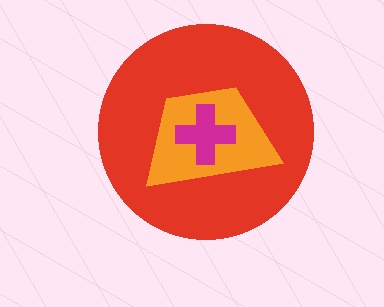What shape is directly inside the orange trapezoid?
The magenta cross.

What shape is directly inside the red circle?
The orange trapezoid.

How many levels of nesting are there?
3.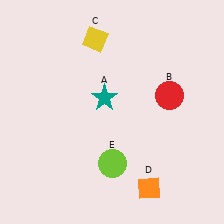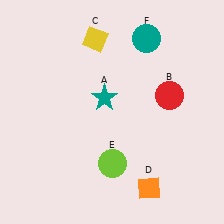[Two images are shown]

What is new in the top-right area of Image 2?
A teal circle (F) was added in the top-right area of Image 2.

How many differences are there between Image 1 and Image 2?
There is 1 difference between the two images.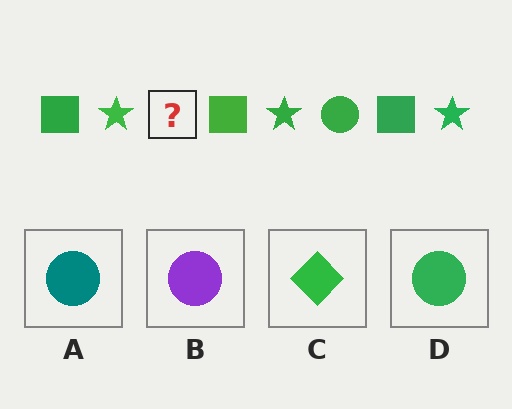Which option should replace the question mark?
Option D.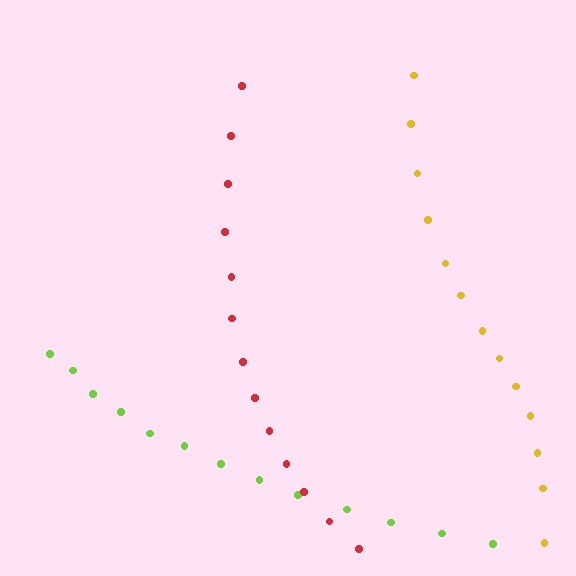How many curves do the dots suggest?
There are 3 distinct paths.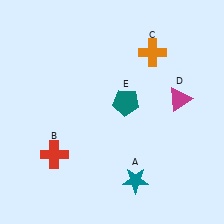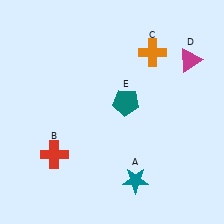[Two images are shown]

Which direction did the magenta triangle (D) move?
The magenta triangle (D) moved up.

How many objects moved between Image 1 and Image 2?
1 object moved between the two images.